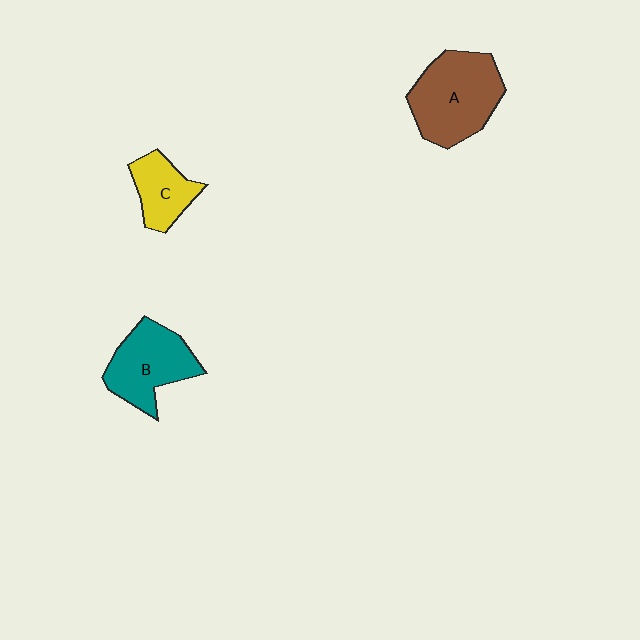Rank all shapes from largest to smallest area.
From largest to smallest: A (brown), B (teal), C (yellow).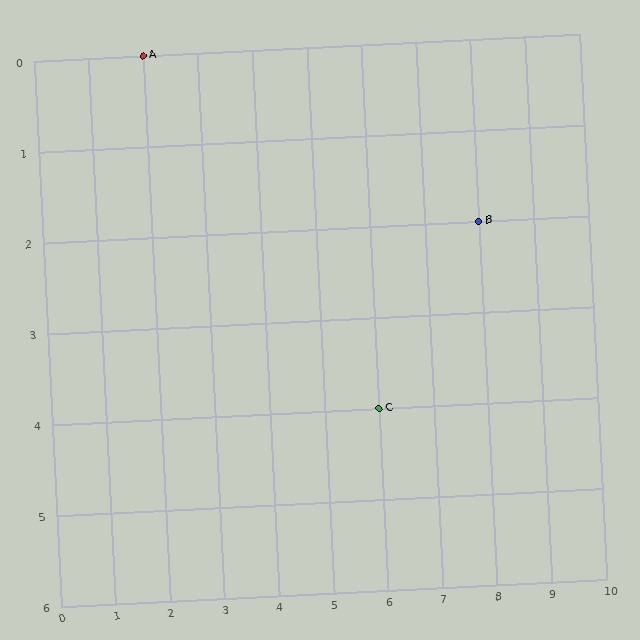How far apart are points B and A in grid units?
Points B and A are 6 columns and 2 rows apart (about 6.3 grid units diagonally).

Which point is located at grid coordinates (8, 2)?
Point B is at (8, 2).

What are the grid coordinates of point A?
Point A is at grid coordinates (2, 0).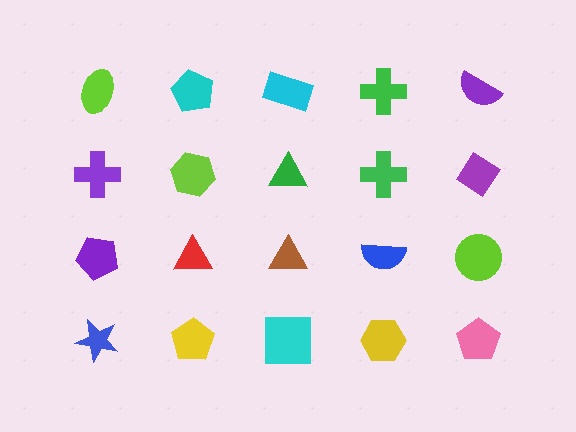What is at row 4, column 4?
A yellow hexagon.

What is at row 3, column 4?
A blue semicircle.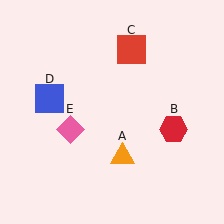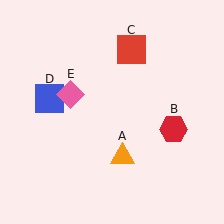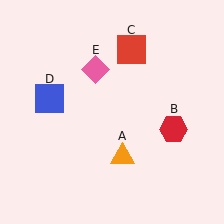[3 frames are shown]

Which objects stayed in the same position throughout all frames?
Orange triangle (object A) and red hexagon (object B) and red square (object C) and blue square (object D) remained stationary.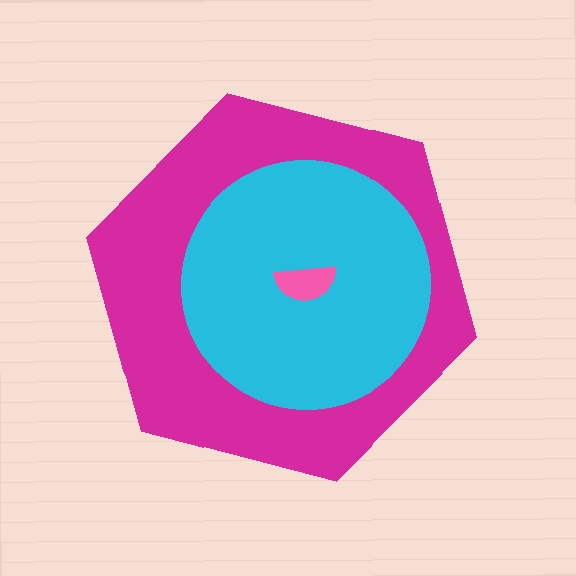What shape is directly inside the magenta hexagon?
The cyan circle.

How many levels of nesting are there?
3.